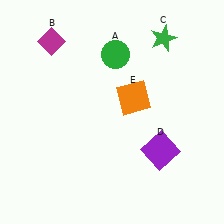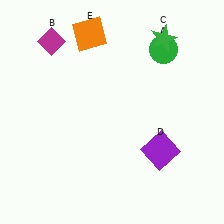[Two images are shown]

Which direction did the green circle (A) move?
The green circle (A) moved right.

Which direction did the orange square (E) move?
The orange square (E) moved up.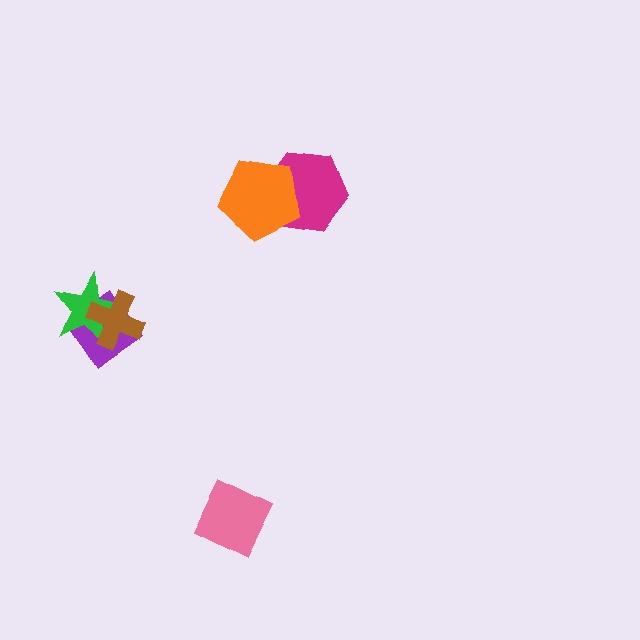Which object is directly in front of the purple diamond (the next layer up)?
The green star is directly in front of the purple diamond.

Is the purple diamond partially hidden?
Yes, it is partially covered by another shape.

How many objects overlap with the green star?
2 objects overlap with the green star.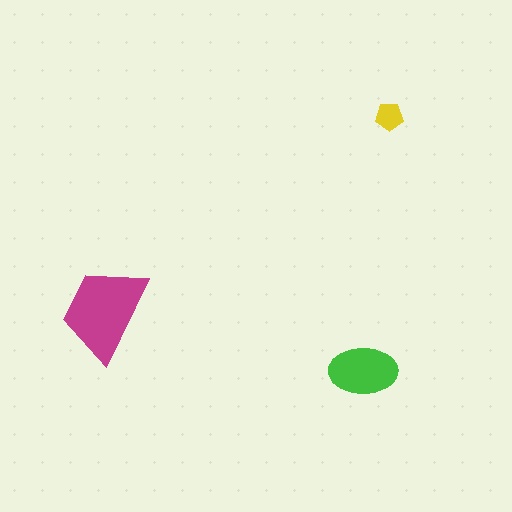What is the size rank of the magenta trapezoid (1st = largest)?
1st.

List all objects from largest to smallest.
The magenta trapezoid, the green ellipse, the yellow pentagon.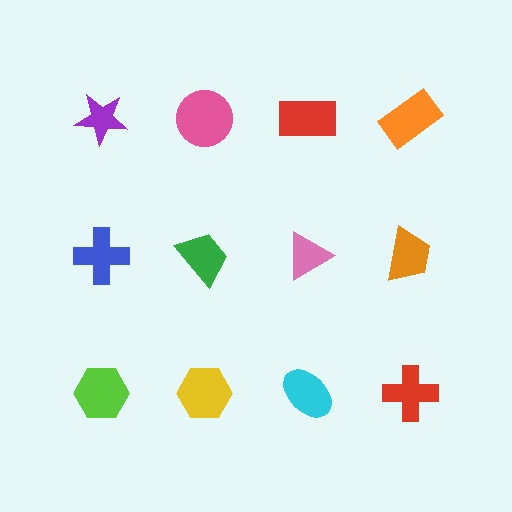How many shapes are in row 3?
4 shapes.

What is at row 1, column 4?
An orange rectangle.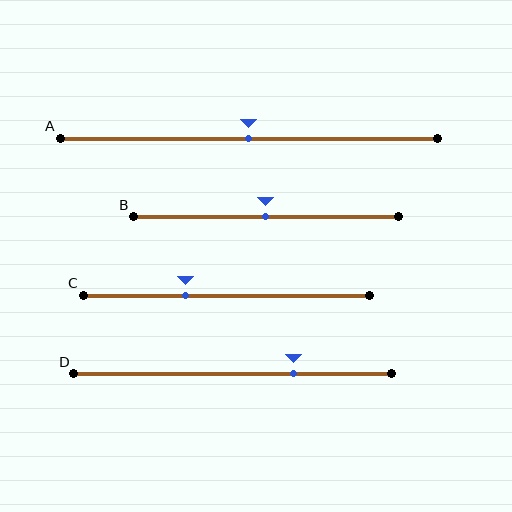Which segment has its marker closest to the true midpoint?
Segment A has its marker closest to the true midpoint.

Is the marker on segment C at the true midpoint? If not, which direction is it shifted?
No, the marker on segment C is shifted to the left by about 14% of the segment length.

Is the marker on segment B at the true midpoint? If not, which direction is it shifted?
Yes, the marker on segment B is at the true midpoint.